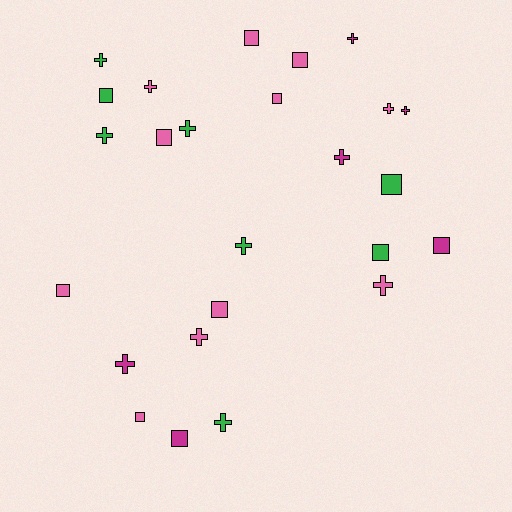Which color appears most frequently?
Pink, with 11 objects.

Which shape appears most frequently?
Cross, with 13 objects.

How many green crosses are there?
There are 5 green crosses.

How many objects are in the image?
There are 25 objects.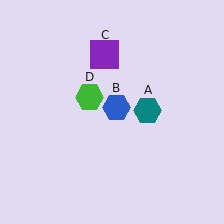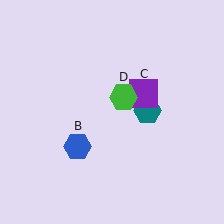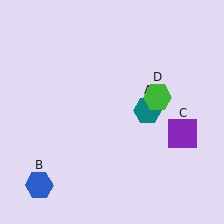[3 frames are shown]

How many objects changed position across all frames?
3 objects changed position: blue hexagon (object B), purple square (object C), green hexagon (object D).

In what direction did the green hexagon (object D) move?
The green hexagon (object D) moved right.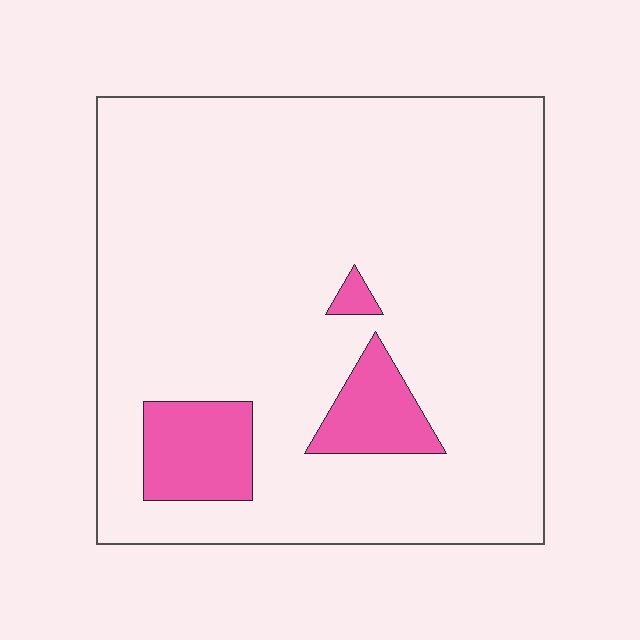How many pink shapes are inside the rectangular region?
3.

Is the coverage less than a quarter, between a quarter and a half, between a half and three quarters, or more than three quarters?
Less than a quarter.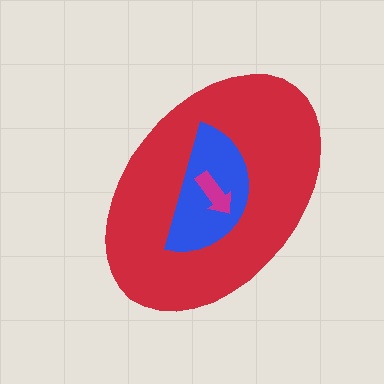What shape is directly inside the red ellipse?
The blue semicircle.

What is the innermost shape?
The magenta arrow.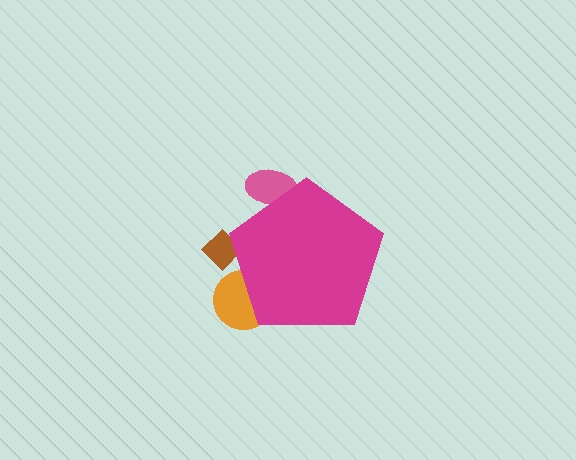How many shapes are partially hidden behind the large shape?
3 shapes are partially hidden.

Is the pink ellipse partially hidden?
Yes, the pink ellipse is partially hidden behind the magenta pentagon.